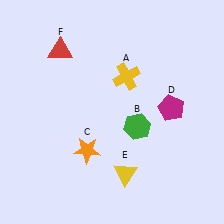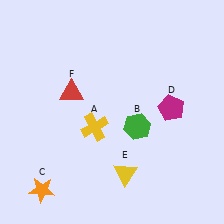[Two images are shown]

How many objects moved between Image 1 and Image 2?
3 objects moved between the two images.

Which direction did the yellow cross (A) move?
The yellow cross (A) moved down.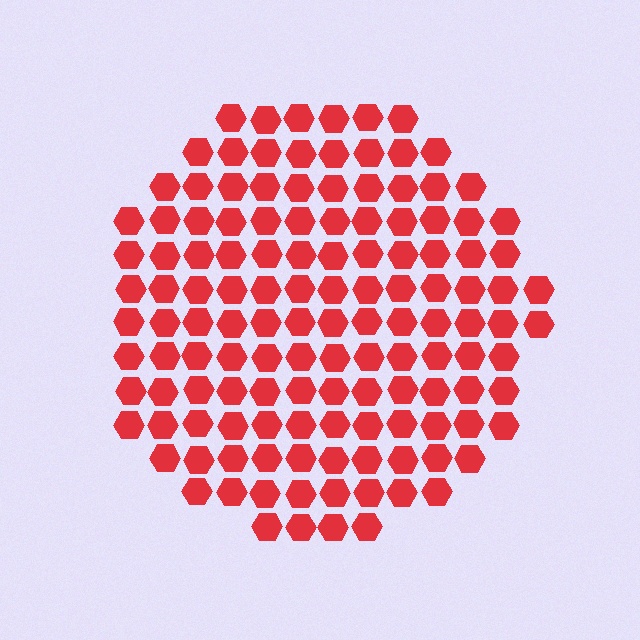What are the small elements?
The small elements are hexagons.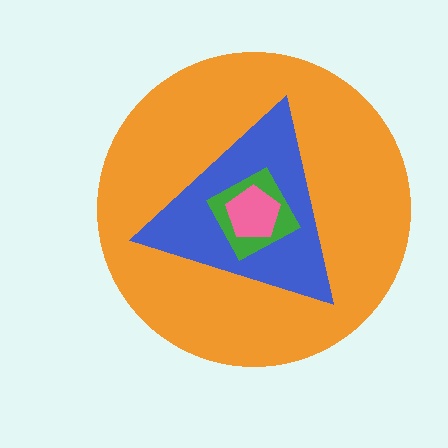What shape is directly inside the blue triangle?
The green square.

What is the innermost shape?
The pink pentagon.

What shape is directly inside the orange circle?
The blue triangle.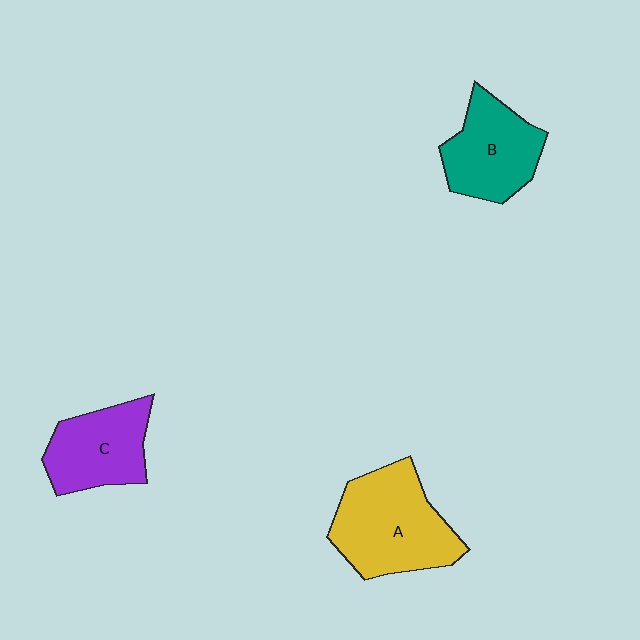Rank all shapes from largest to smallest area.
From largest to smallest: A (yellow), B (teal), C (purple).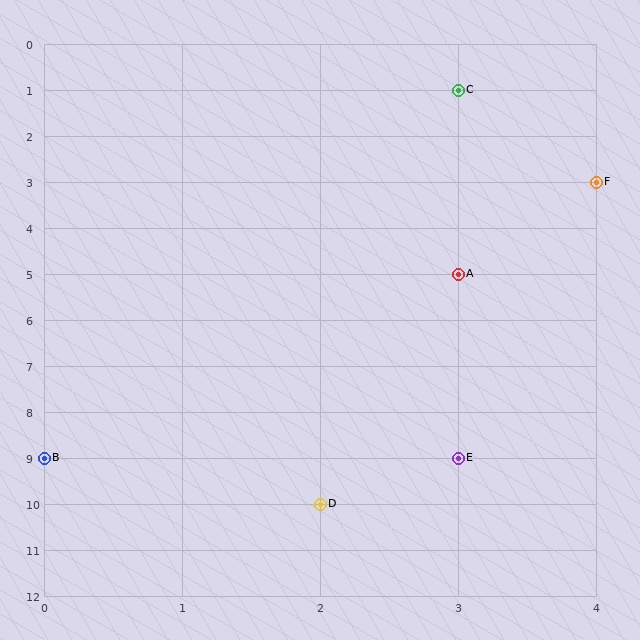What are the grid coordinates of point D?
Point D is at grid coordinates (2, 10).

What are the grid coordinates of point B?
Point B is at grid coordinates (0, 9).